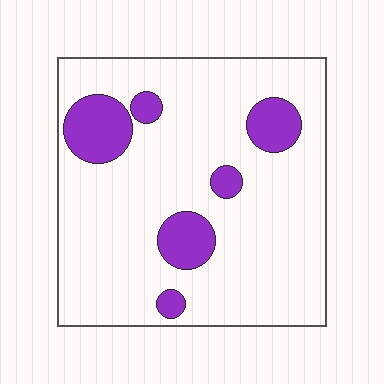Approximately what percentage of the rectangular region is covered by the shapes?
Approximately 15%.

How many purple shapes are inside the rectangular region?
6.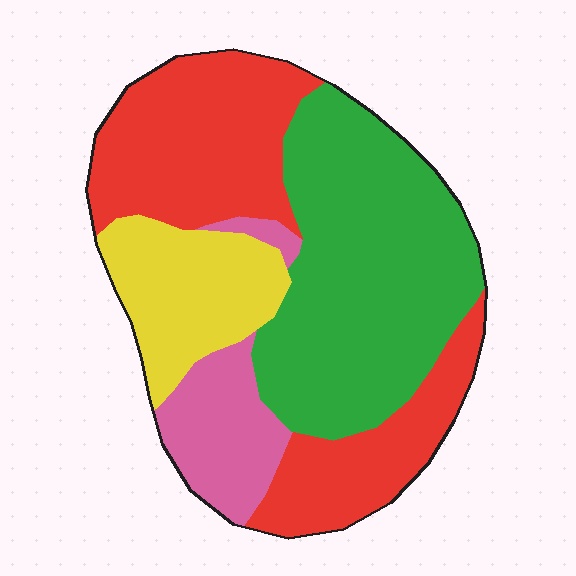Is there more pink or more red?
Red.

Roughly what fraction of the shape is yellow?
Yellow covers 15% of the shape.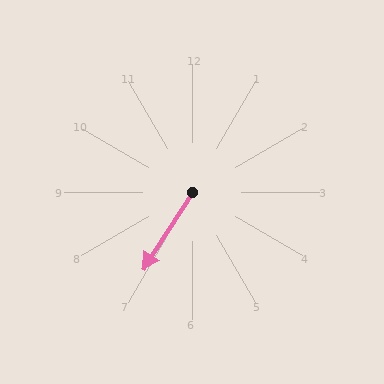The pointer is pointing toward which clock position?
Roughly 7 o'clock.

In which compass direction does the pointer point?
Southwest.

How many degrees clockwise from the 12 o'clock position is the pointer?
Approximately 212 degrees.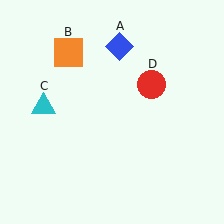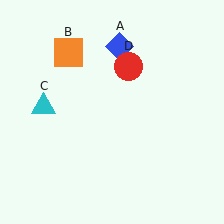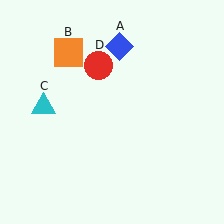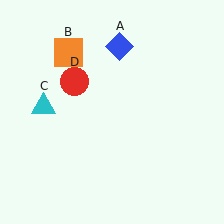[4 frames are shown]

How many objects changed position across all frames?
1 object changed position: red circle (object D).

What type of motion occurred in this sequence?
The red circle (object D) rotated counterclockwise around the center of the scene.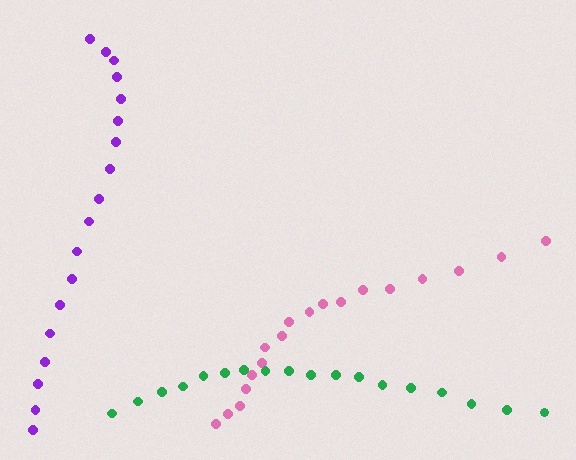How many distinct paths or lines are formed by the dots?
There are 3 distinct paths.